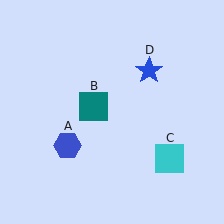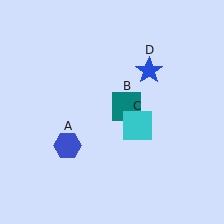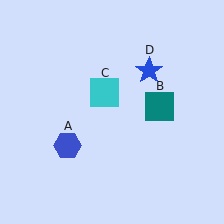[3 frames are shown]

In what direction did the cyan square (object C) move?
The cyan square (object C) moved up and to the left.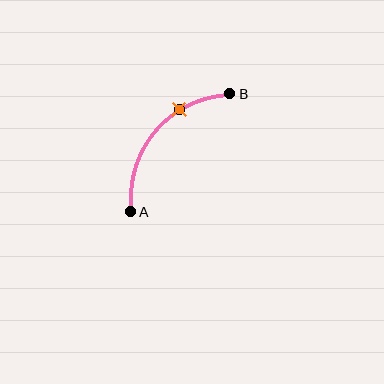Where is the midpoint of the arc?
The arc midpoint is the point on the curve farthest from the straight line joining A and B. It sits above and to the left of that line.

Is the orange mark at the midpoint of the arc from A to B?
No. The orange mark lies on the arc but is closer to endpoint B. The arc midpoint would be at the point on the curve equidistant along the arc from both A and B.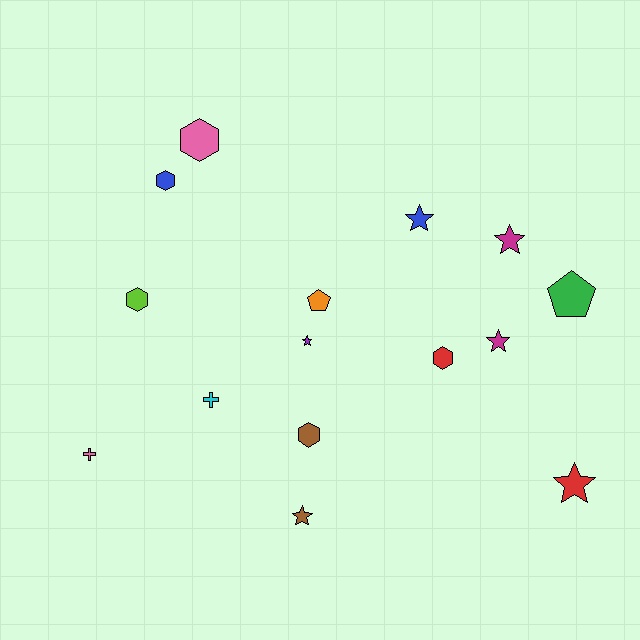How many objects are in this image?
There are 15 objects.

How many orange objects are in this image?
There is 1 orange object.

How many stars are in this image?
There are 6 stars.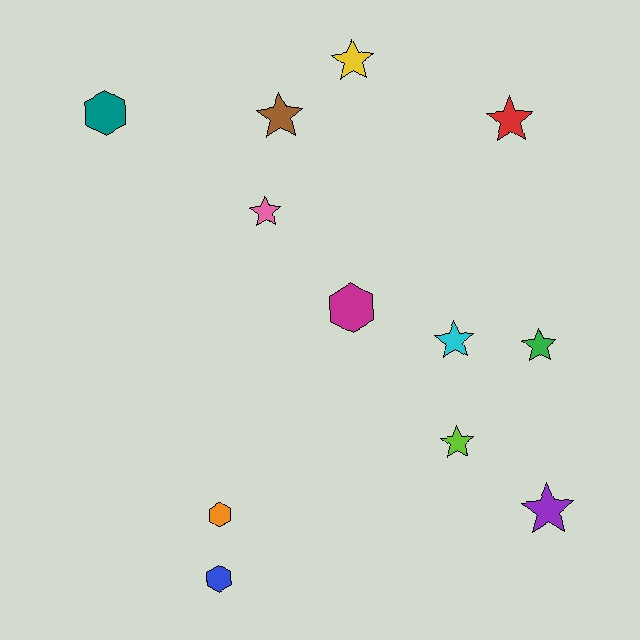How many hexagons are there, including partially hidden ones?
There are 4 hexagons.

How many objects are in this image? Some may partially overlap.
There are 12 objects.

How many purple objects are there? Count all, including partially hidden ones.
There is 1 purple object.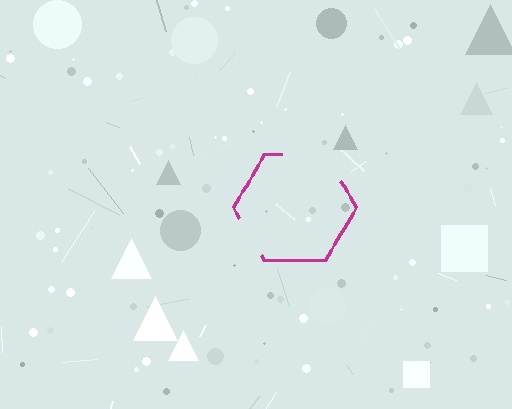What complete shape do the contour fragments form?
The contour fragments form a hexagon.